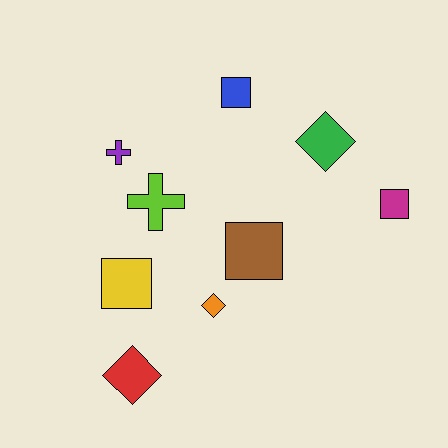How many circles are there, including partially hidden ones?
There are no circles.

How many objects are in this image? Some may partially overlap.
There are 9 objects.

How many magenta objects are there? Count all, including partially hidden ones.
There is 1 magenta object.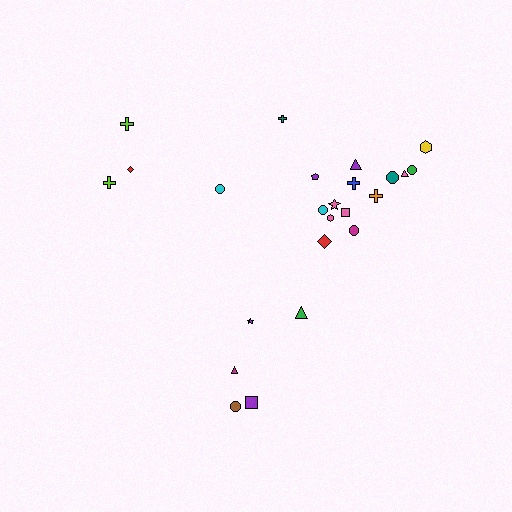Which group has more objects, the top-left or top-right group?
The top-right group.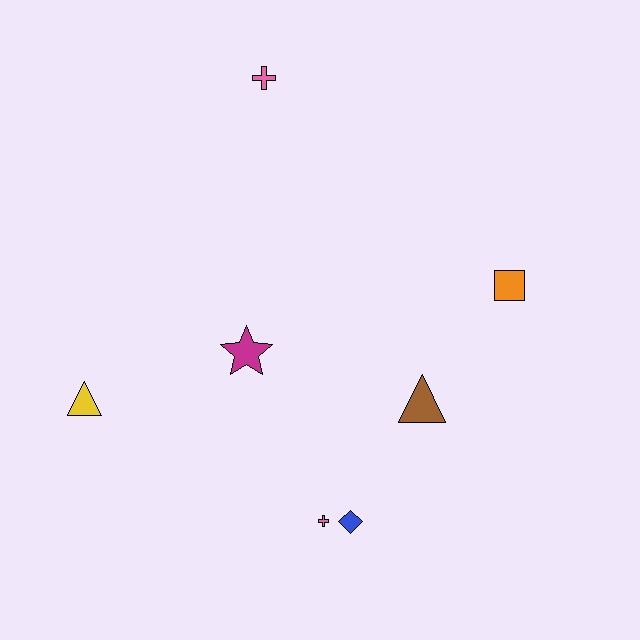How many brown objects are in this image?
There is 1 brown object.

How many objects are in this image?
There are 7 objects.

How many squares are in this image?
There is 1 square.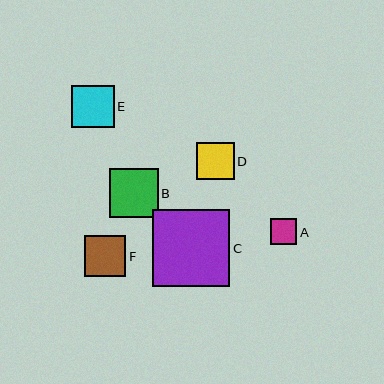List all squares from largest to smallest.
From largest to smallest: C, B, E, F, D, A.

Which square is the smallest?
Square A is the smallest with a size of approximately 26 pixels.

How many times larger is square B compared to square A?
Square B is approximately 1.9 times the size of square A.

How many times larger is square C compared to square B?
Square C is approximately 1.6 times the size of square B.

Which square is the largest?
Square C is the largest with a size of approximately 77 pixels.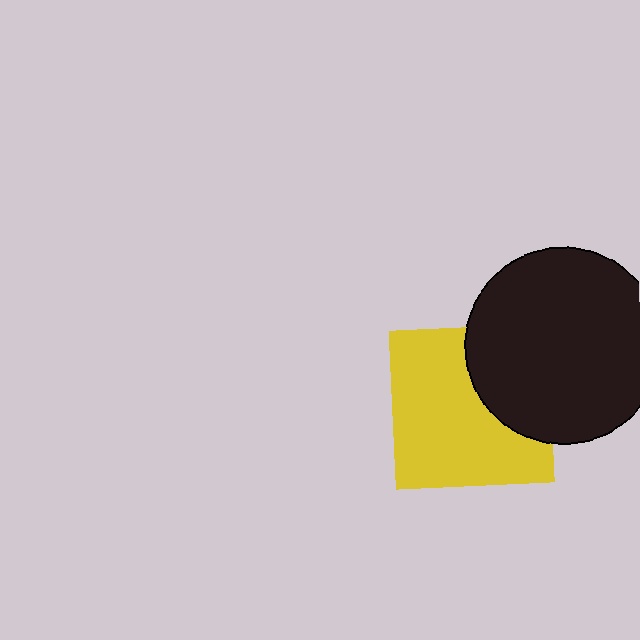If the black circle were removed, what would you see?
You would see the complete yellow square.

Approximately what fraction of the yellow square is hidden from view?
Roughly 32% of the yellow square is hidden behind the black circle.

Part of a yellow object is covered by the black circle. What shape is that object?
It is a square.